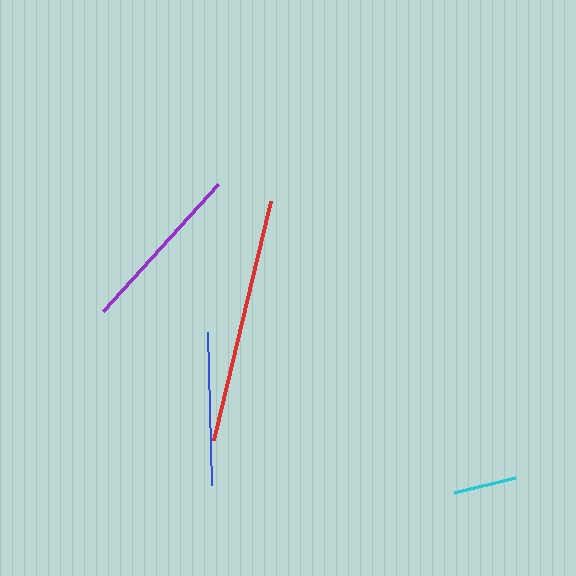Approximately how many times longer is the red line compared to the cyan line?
The red line is approximately 3.9 times the length of the cyan line.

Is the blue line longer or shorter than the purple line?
The purple line is longer than the blue line.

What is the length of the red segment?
The red segment is approximately 245 pixels long.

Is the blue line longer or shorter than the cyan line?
The blue line is longer than the cyan line.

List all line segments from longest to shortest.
From longest to shortest: red, purple, blue, cyan.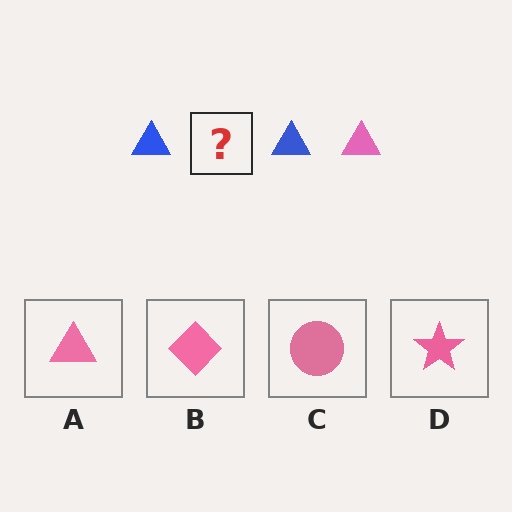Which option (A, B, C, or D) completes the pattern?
A.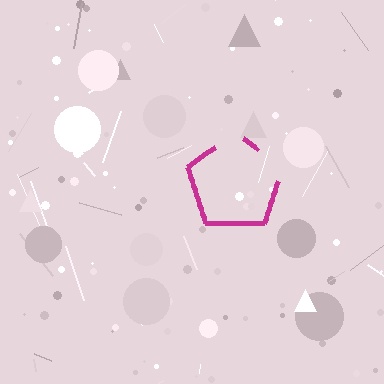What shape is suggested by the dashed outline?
The dashed outline suggests a pentagon.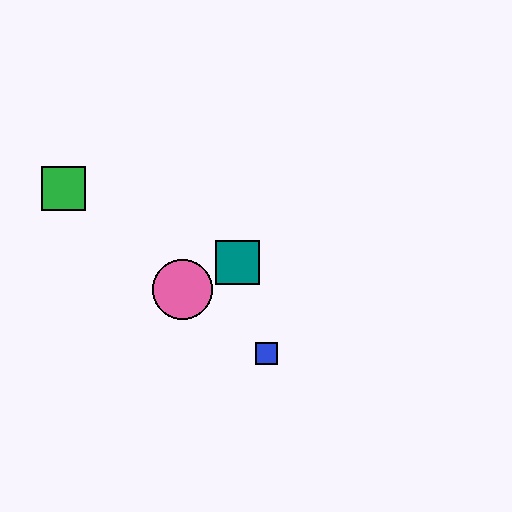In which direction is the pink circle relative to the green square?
The pink circle is to the right of the green square.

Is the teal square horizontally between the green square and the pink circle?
No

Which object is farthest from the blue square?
The green square is farthest from the blue square.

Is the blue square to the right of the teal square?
Yes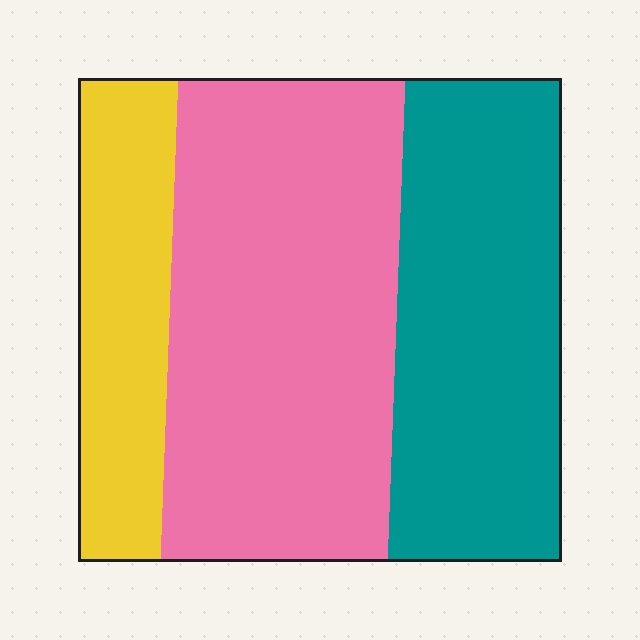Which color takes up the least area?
Yellow, at roughly 20%.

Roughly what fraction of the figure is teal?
Teal takes up about one third (1/3) of the figure.